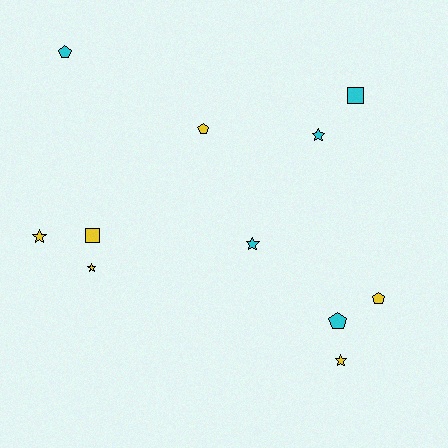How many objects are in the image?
There are 11 objects.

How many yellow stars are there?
There are 3 yellow stars.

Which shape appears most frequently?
Star, with 5 objects.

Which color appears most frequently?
Yellow, with 6 objects.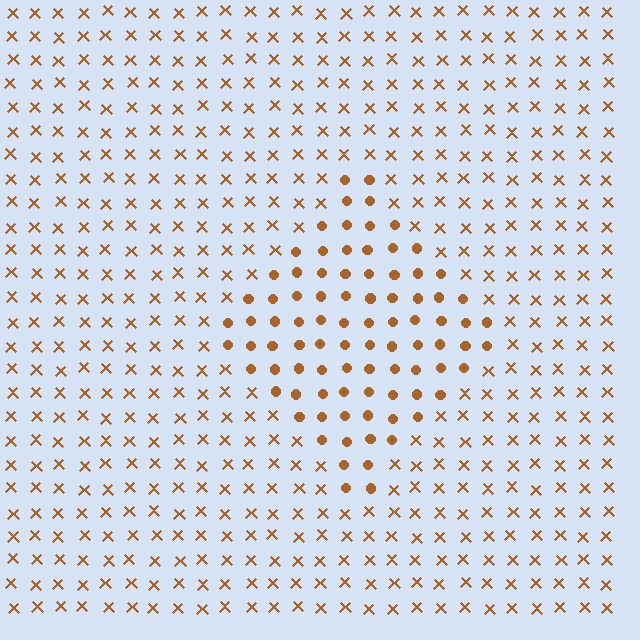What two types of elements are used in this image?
The image uses circles inside the diamond region and X marks outside it.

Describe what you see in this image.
The image is filled with small brown elements arranged in a uniform grid. A diamond-shaped region contains circles, while the surrounding area contains X marks. The boundary is defined purely by the change in element shape.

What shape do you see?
I see a diamond.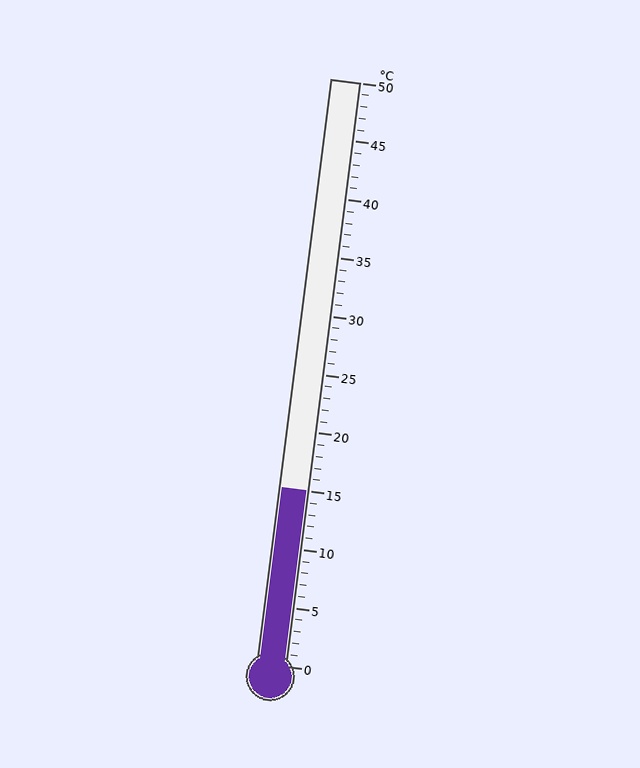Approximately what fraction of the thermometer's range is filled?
The thermometer is filled to approximately 30% of its range.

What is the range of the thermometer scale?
The thermometer scale ranges from 0°C to 50°C.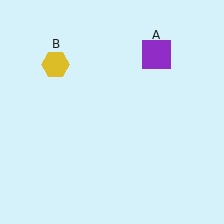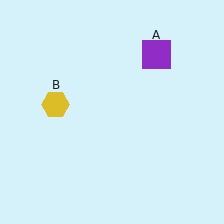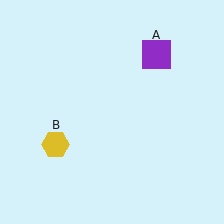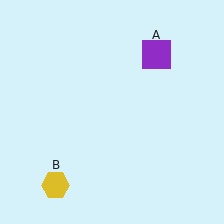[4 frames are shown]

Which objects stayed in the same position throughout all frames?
Purple square (object A) remained stationary.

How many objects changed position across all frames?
1 object changed position: yellow hexagon (object B).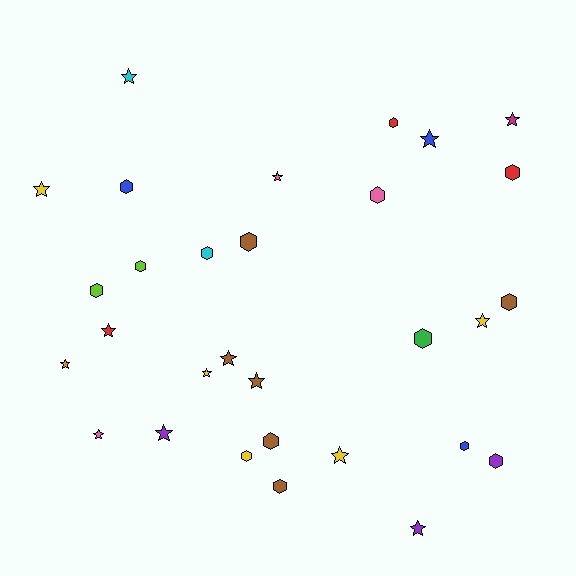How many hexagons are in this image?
There are 15 hexagons.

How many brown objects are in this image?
There are 6 brown objects.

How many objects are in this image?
There are 30 objects.